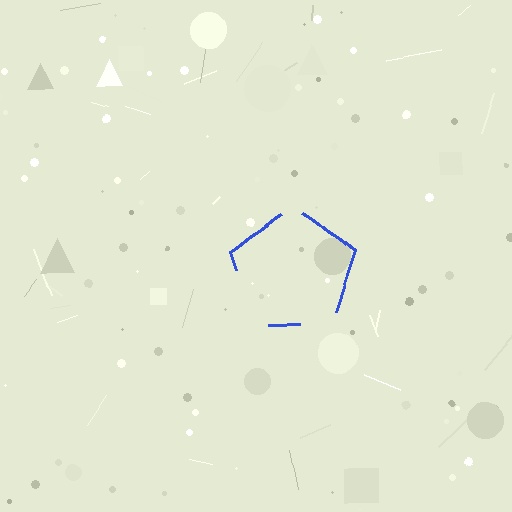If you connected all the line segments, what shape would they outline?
They would outline a pentagon.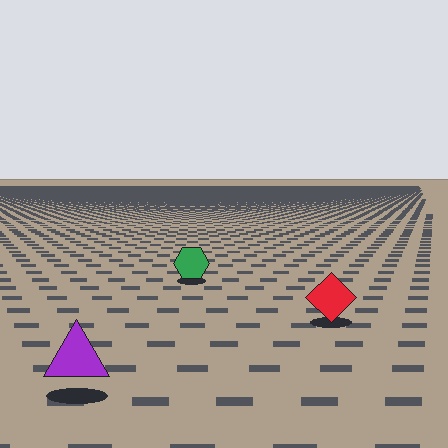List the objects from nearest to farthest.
From nearest to farthest: the purple triangle, the red diamond, the green hexagon.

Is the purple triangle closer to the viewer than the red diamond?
Yes. The purple triangle is closer — you can tell from the texture gradient: the ground texture is coarser near it.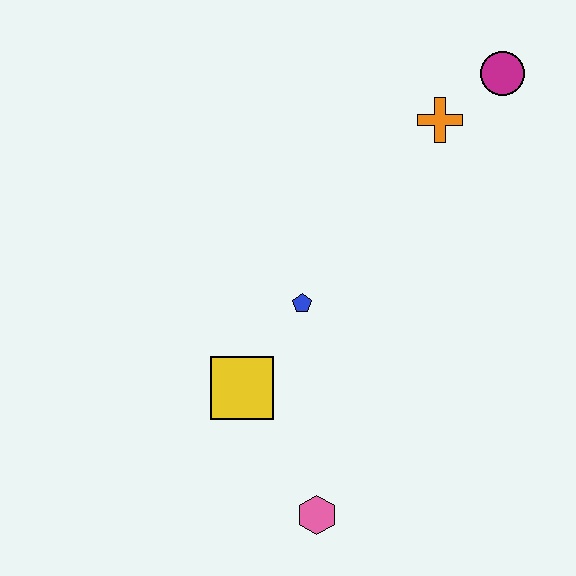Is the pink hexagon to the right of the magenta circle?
No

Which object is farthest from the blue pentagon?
The magenta circle is farthest from the blue pentagon.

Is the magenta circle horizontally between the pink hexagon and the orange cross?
No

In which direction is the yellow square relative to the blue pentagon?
The yellow square is below the blue pentagon.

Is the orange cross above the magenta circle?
No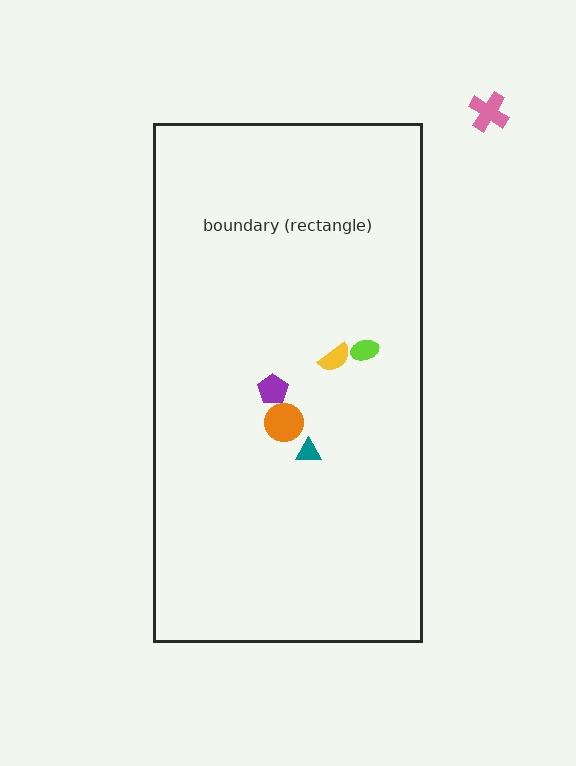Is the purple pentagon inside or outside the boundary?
Inside.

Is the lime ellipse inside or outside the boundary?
Inside.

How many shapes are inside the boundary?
5 inside, 1 outside.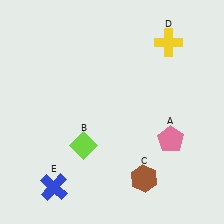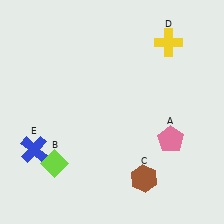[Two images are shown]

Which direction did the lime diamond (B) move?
The lime diamond (B) moved left.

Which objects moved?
The objects that moved are: the lime diamond (B), the blue cross (E).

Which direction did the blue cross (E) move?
The blue cross (E) moved up.